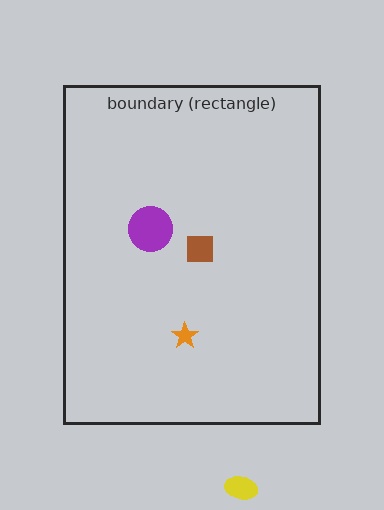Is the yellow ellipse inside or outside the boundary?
Outside.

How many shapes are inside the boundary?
3 inside, 1 outside.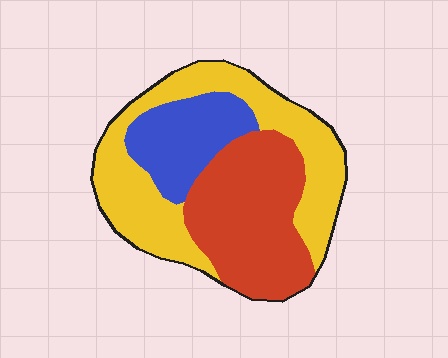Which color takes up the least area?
Blue, at roughly 20%.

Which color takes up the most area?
Yellow, at roughly 45%.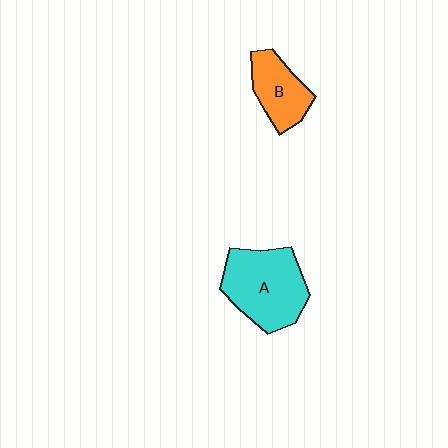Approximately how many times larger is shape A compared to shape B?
Approximately 1.7 times.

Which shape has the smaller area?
Shape B (orange).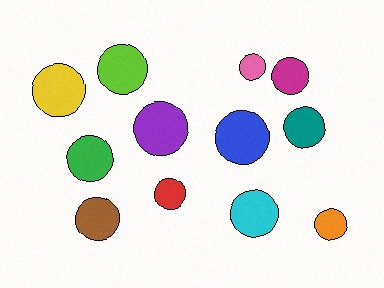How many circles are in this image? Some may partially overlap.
There are 12 circles.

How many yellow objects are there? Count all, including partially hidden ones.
There is 1 yellow object.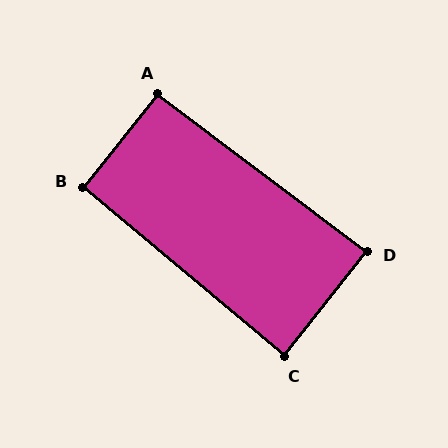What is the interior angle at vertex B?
Approximately 91 degrees (approximately right).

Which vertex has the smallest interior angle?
C, at approximately 88 degrees.